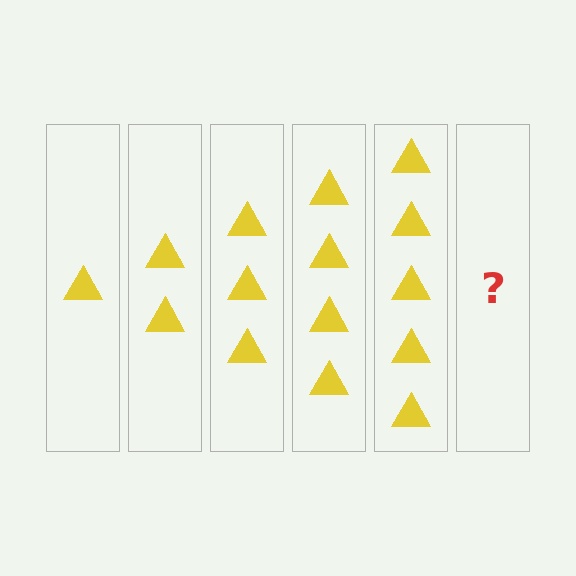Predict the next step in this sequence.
The next step is 6 triangles.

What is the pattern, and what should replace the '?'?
The pattern is that each step adds one more triangle. The '?' should be 6 triangles.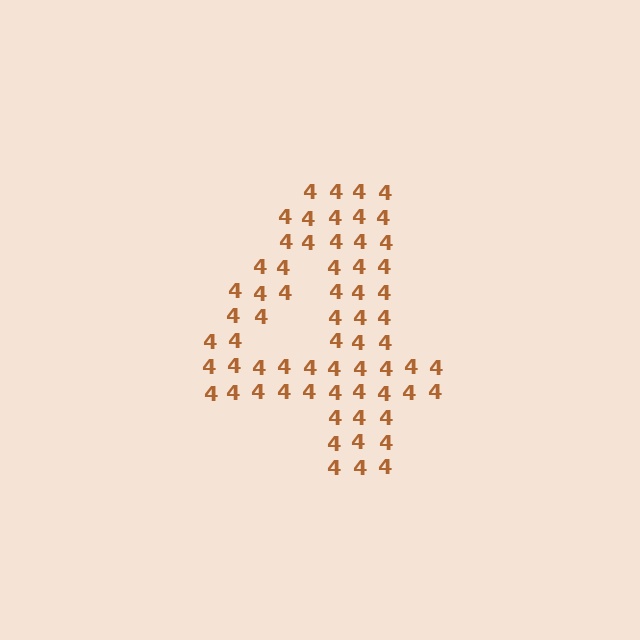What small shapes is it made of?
It is made of small digit 4's.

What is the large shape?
The large shape is the digit 4.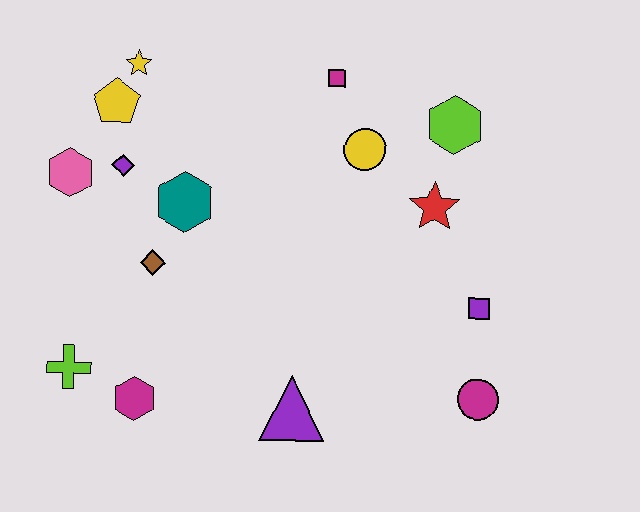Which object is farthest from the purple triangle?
The yellow star is farthest from the purple triangle.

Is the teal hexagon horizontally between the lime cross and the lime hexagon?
Yes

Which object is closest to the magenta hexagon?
The lime cross is closest to the magenta hexagon.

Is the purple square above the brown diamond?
No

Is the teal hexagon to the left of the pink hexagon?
No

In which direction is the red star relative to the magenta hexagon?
The red star is to the right of the magenta hexagon.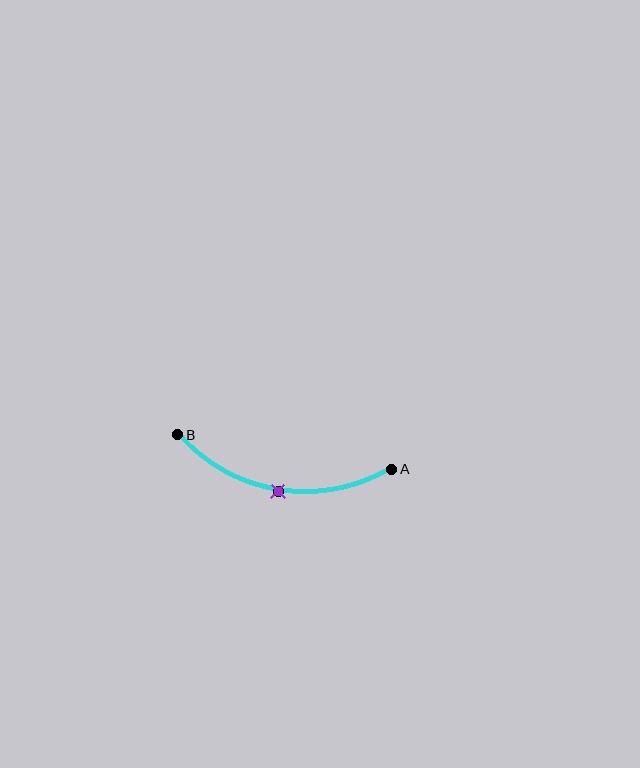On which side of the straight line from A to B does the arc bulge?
The arc bulges below the straight line connecting A and B.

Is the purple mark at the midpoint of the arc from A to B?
Yes. The purple mark lies on the arc at equal arc-length from both A and B — it is the arc midpoint.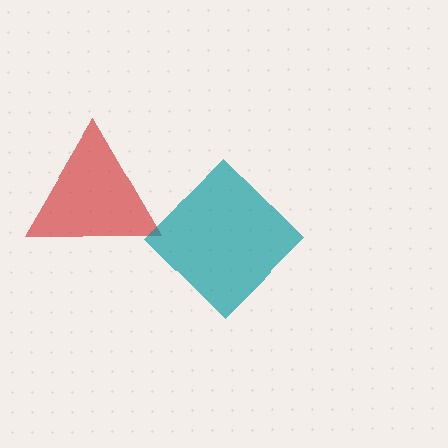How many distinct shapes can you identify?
There are 2 distinct shapes: a red triangle, a teal diamond.